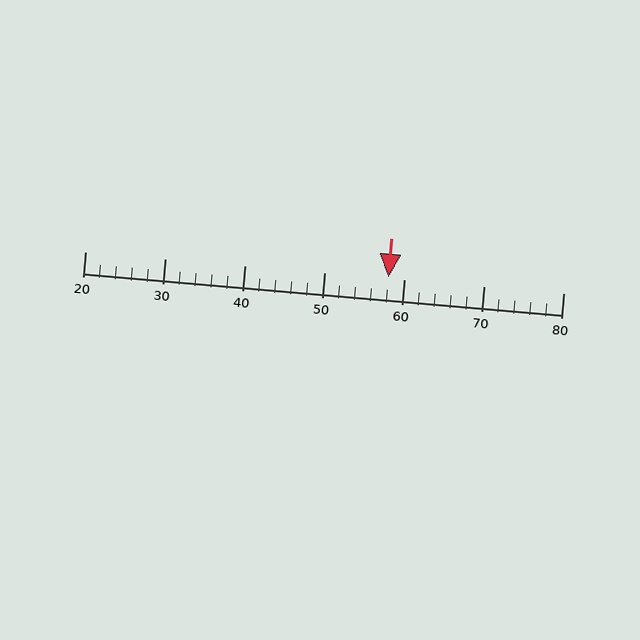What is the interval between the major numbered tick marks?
The major tick marks are spaced 10 units apart.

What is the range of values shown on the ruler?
The ruler shows values from 20 to 80.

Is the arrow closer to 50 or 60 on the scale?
The arrow is closer to 60.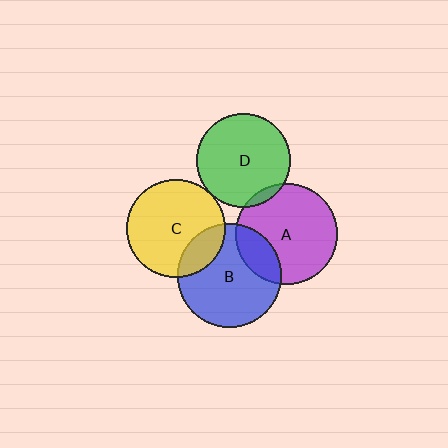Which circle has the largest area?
Circle B (blue).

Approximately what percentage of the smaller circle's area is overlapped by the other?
Approximately 5%.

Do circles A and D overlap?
Yes.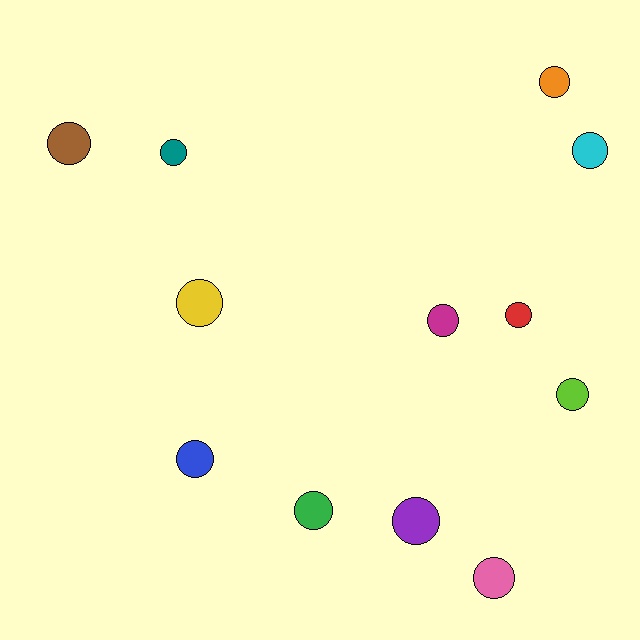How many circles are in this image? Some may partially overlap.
There are 12 circles.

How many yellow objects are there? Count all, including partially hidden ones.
There is 1 yellow object.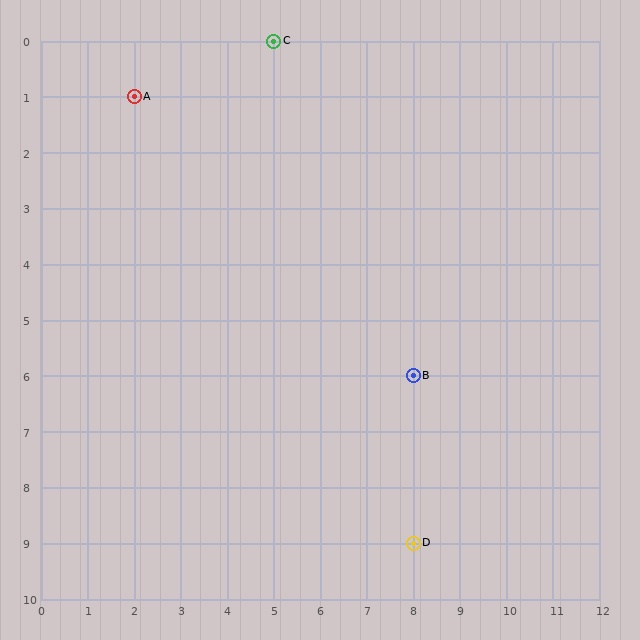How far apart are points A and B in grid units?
Points A and B are 6 columns and 5 rows apart (about 7.8 grid units diagonally).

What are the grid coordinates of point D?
Point D is at grid coordinates (8, 9).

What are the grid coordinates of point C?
Point C is at grid coordinates (5, 0).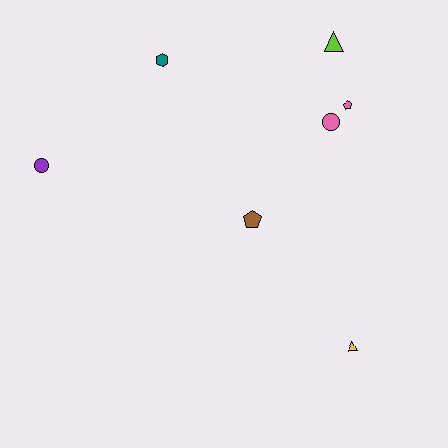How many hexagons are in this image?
There is 1 hexagon.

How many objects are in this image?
There are 7 objects.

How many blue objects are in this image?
There are no blue objects.